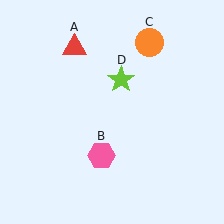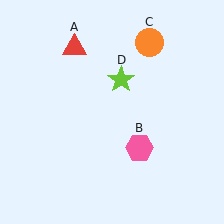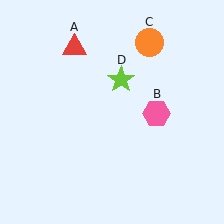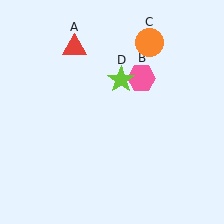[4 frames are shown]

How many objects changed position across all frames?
1 object changed position: pink hexagon (object B).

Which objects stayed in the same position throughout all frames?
Red triangle (object A) and orange circle (object C) and lime star (object D) remained stationary.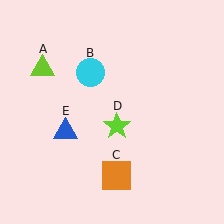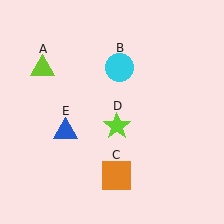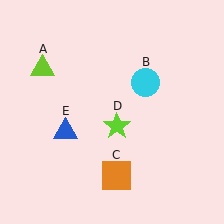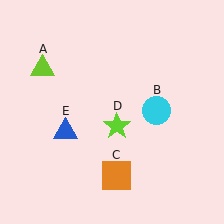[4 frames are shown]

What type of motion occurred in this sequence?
The cyan circle (object B) rotated clockwise around the center of the scene.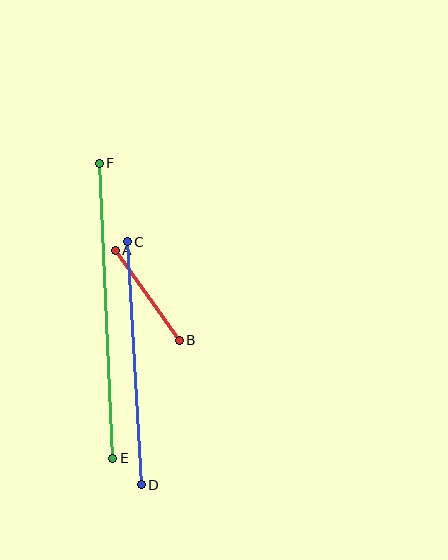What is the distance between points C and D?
The distance is approximately 243 pixels.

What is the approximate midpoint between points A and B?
The midpoint is at approximately (147, 295) pixels.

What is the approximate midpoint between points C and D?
The midpoint is at approximately (134, 363) pixels.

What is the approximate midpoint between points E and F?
The midpoint is at approximately (106, 311) pixels.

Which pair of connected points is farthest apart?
Points E and F are farthest apart.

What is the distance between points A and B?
The distance is approximately 110 pixels.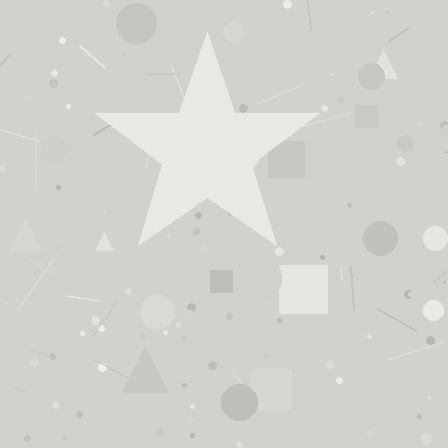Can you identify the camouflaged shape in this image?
The camouflaged shape is a star.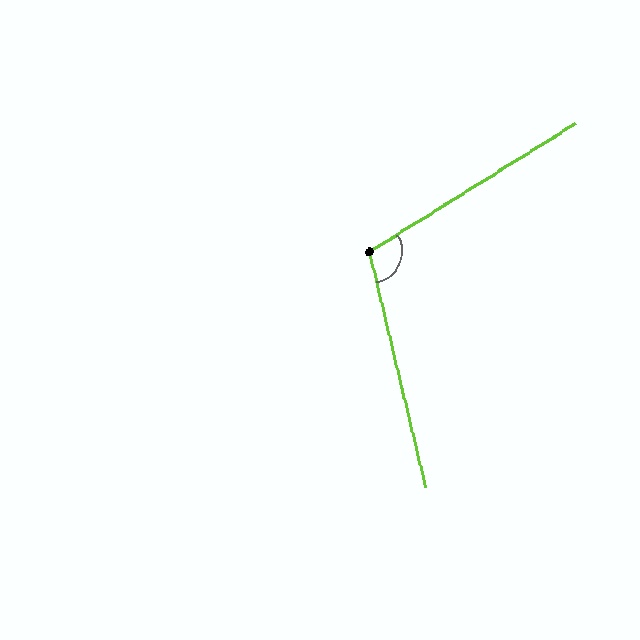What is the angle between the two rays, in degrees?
Approximately 108 degrees.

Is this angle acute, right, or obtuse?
It is obtuse.